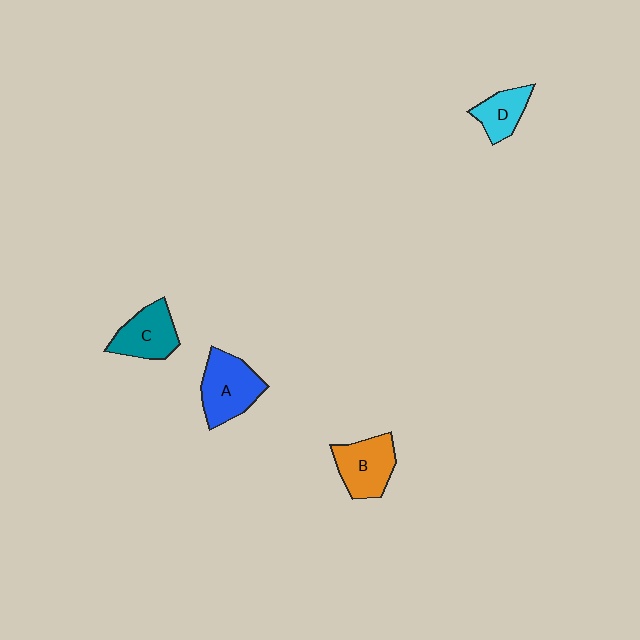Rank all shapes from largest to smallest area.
From largest to smallest: A (blue), B (orange), C (teal), D (cyan).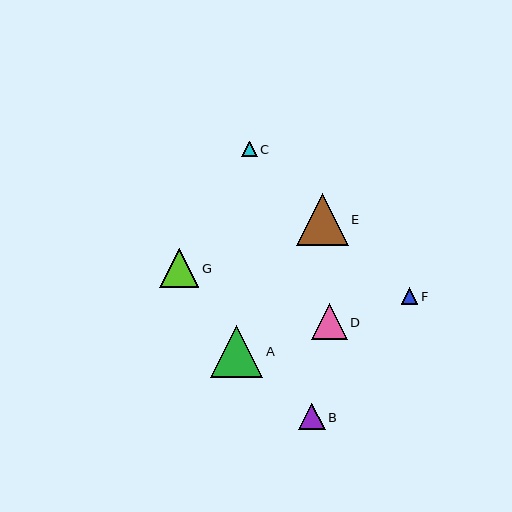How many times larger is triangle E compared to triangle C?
Triangle E is approximately 3.3 times the size of triangle C.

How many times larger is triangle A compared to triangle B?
Triangle A is approximately 2.0 times the size of triangle B.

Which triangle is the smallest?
Triangle C is the smallest with a size of approximately 16 pixels.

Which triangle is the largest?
Triangle A is the largest with a size of approximately 52 pixels.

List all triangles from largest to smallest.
From largest to smallest: A, E, G, D, B, F, C.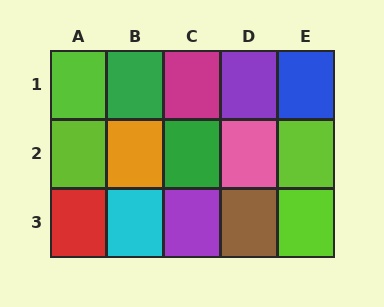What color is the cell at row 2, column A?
Lime.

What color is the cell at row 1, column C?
Magenta.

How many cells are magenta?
1 cell is magenta.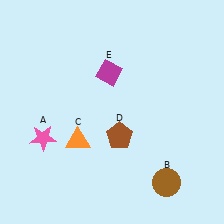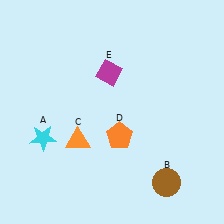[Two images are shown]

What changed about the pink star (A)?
In Image 1, A is pink. In Image 2, it changed to cyan.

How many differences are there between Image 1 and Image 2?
There are 2 differences between the two images.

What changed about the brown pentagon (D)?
In Image 1, D is brown. In Image 2, it changed to orange.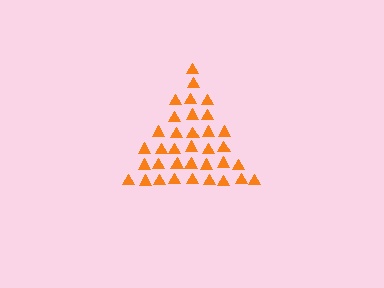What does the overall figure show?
The overall figure shows a triangle.